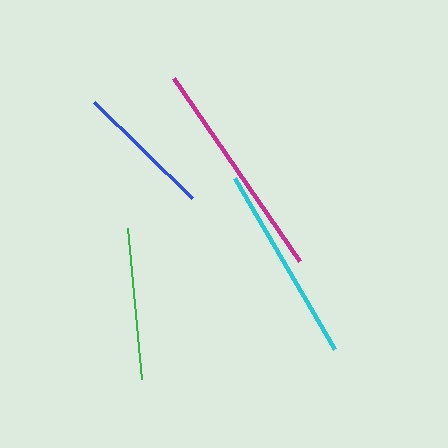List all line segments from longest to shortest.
From longest to shortest: magenta, cyan, green, blue.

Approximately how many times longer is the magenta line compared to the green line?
The magenta line is approximately 1.5 times the length of the green line.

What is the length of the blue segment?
The blue segment is approximately 136 pixels long.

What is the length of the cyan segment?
The cyan segment is approximately 199 pixels long.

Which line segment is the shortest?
The blue line is the shortest at approximately 136 pixels.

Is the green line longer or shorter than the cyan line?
The cyan line is longer than the green line.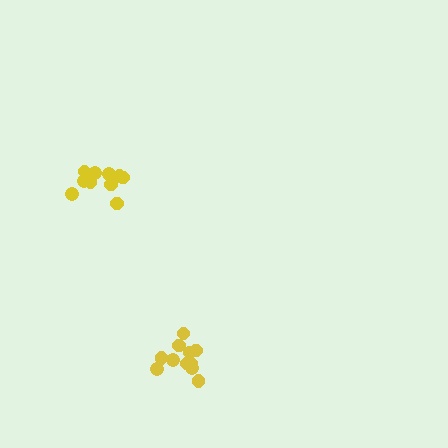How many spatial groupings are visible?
There are 2 spatial groupings.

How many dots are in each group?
Group 1: 10 dots, Group 2: 11 dots (21 total).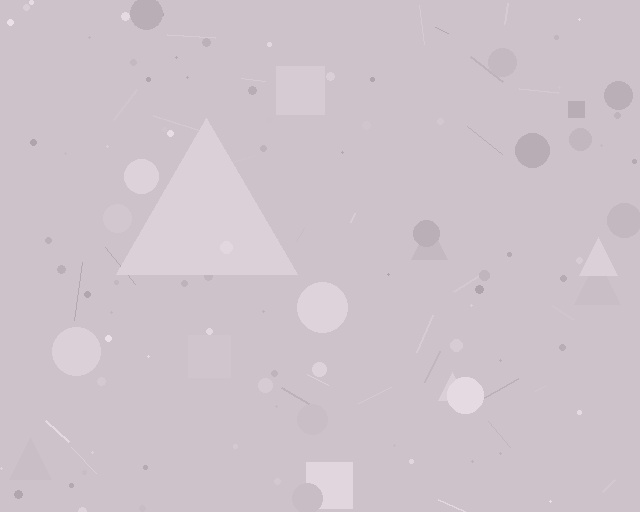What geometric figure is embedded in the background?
A triangle is embedded in the background.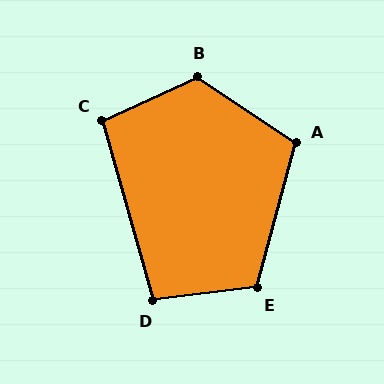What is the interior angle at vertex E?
Approximately 112 degrees (obtuse).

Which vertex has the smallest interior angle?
C, at approximately 99 degrees.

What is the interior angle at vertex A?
Approximately 109 degrees (obtuse).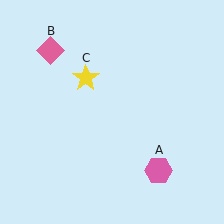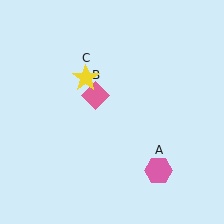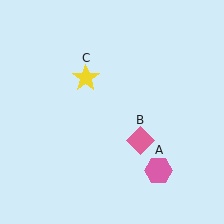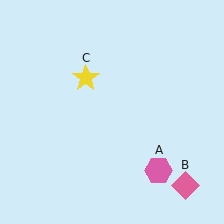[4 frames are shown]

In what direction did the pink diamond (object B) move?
The pink diamond (object B) moved down and to the right.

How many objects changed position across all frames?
1 object changed position: pink diamond (object B).